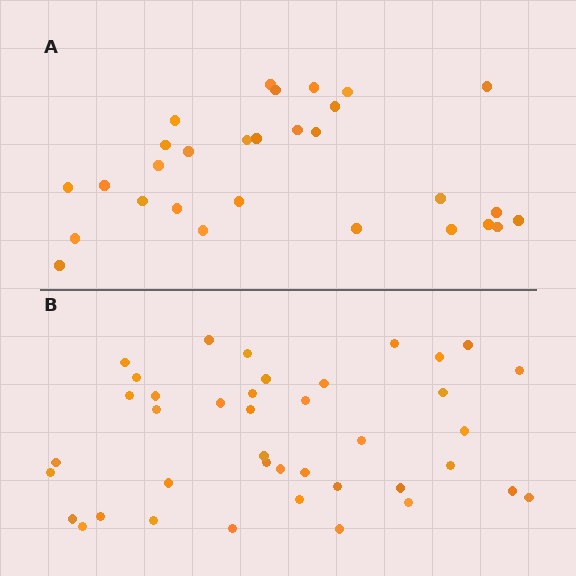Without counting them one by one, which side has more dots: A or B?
Region B (the bottom region) has more dots.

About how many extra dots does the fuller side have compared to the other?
Region B has roughly 12 or so more dots than region A.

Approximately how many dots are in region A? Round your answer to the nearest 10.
About 30 dots. (The exact count is 29, which rounds to 30.)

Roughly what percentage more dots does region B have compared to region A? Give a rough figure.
About 40% more.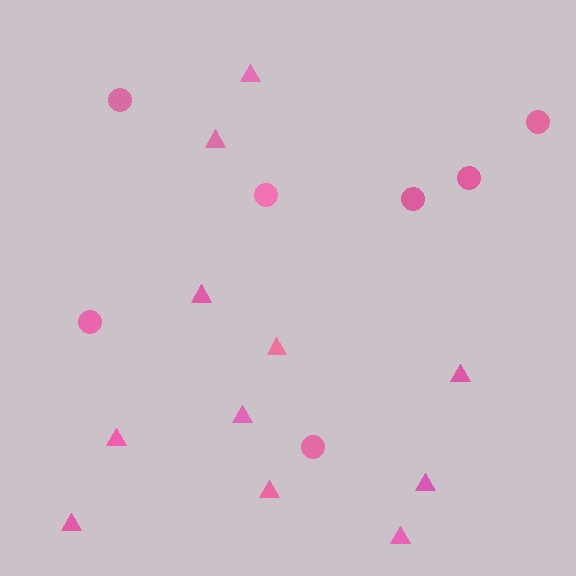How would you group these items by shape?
There are 2 groups: one group of circles (7) and one group of triangles (11).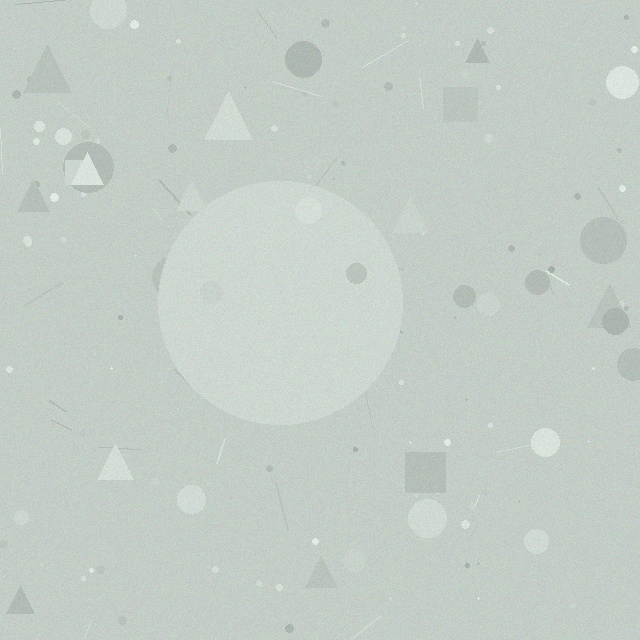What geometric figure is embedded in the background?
A circle is embedded in the background.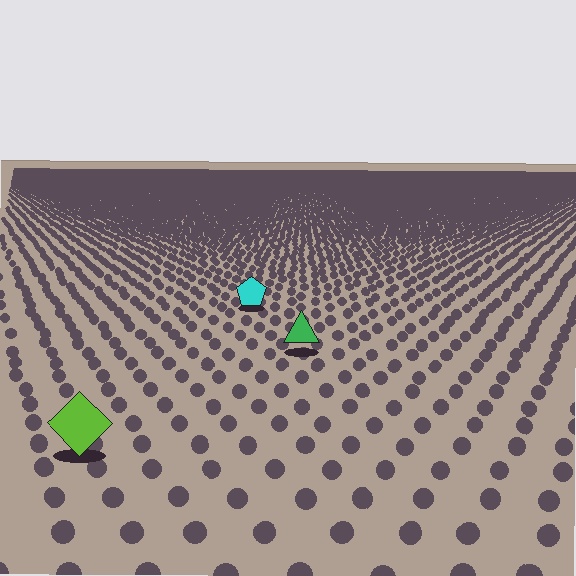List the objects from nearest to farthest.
From nearest to farthest: the lime diamond, the green triangle, the cyan pentagon.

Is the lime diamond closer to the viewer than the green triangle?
Yes. The lime diamond is closer — you can tell from the texture gradient: the ground texture is coarser near it.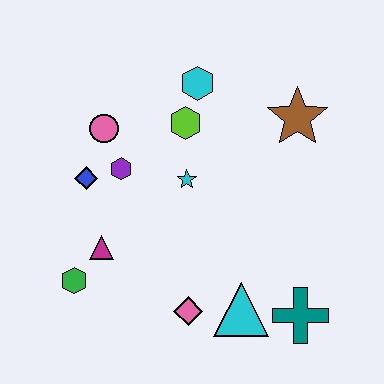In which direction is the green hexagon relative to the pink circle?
The green hexagon is below the pink circle.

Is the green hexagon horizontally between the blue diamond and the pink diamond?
No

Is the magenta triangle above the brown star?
No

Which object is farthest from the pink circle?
The teal cross is farthest from the pink circle.